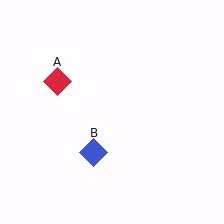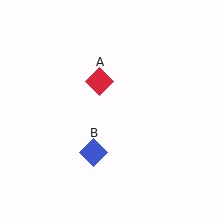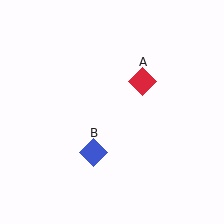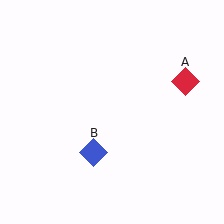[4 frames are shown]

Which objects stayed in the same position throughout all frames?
Blue diamond (object B) remained stationary.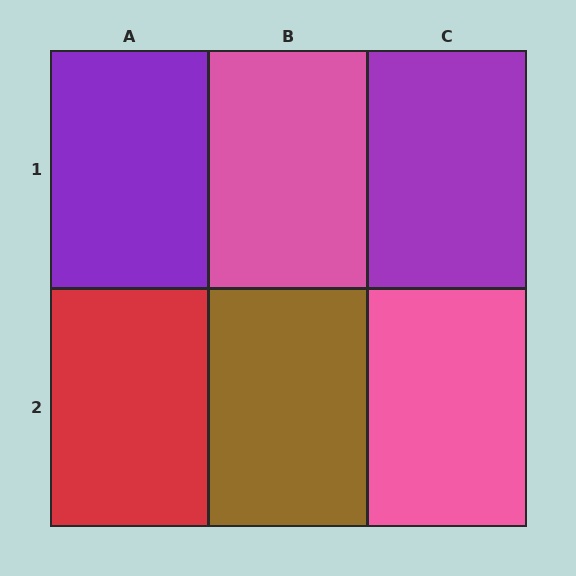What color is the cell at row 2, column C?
Pink.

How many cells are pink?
2 cells are pink.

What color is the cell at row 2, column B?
Brown.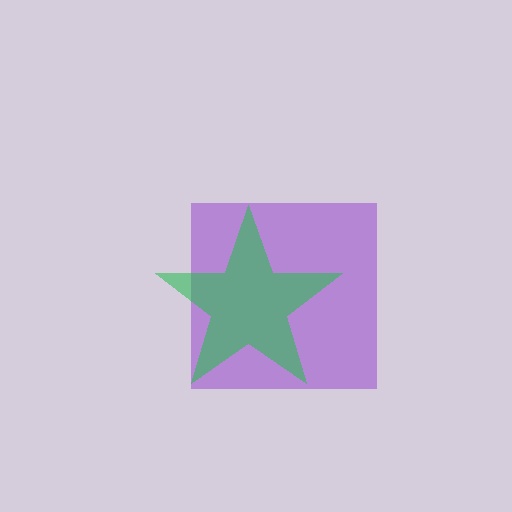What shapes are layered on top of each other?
The layered shapes are: a purple square, a green star.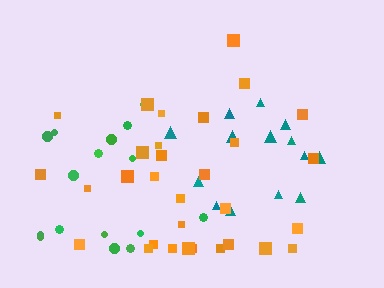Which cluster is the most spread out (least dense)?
Green.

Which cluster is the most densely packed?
Teal.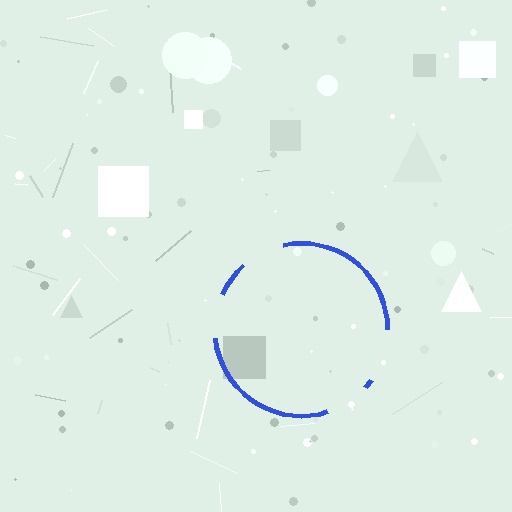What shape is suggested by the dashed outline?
The dashed outline suggests a circle.